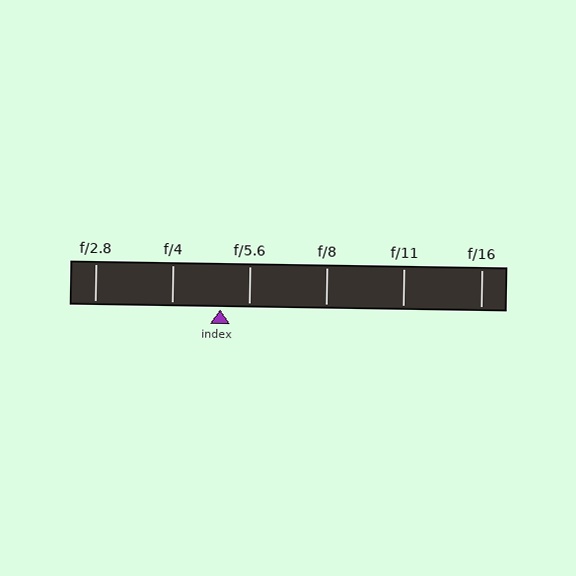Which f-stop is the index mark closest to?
The index mark is closest to f/5.6.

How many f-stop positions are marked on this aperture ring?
There are 6 f-stop positions marked.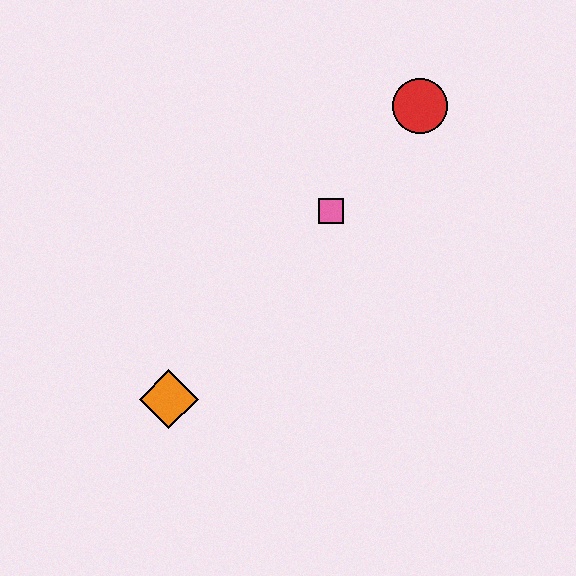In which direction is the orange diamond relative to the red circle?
The orange diamond is below the red circle.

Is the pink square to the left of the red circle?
Yes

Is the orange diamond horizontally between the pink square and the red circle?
No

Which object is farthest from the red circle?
The orange diamond is farthest from the red circle.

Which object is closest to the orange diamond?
The pink square is closest to the orange diamond.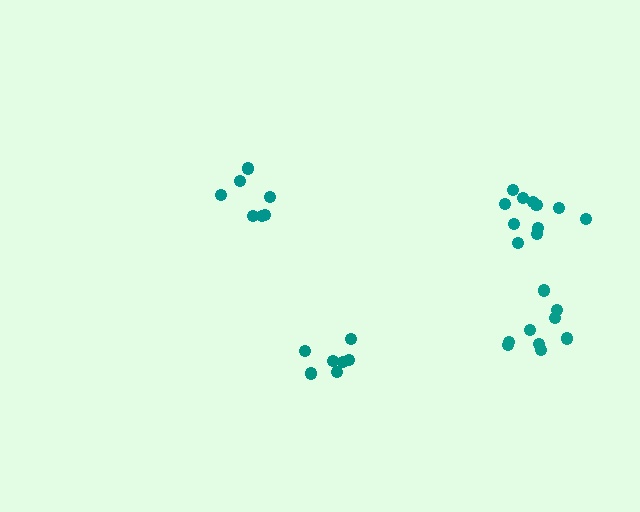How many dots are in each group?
Group 1: 7 dots, Group 2: 7 dots, Group 3: 11 dots, Group 4: 9 dots (34 total).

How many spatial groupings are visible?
There are 4 spatial groupings.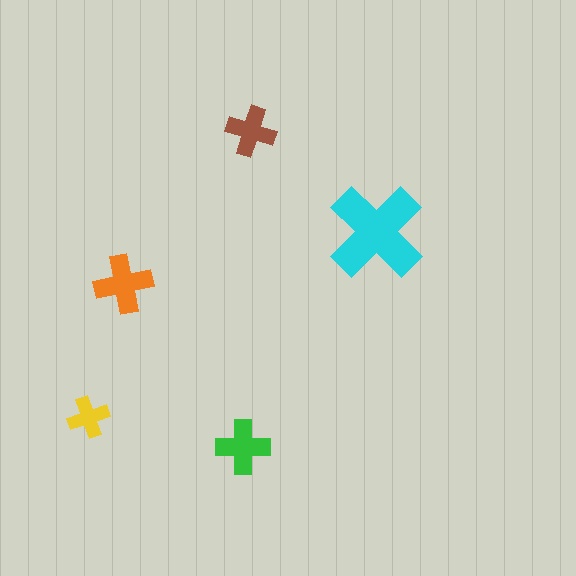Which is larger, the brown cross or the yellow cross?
The brown one.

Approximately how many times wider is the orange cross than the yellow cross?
About 1.5 times wider.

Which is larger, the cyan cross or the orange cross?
The cyan one.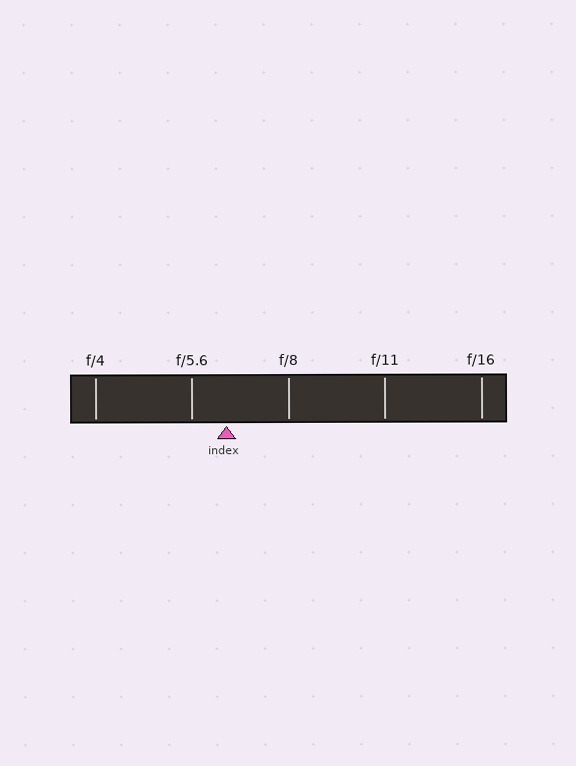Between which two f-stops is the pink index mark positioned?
The index mark is between f/5.6 and f/8.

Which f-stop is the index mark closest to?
The index mark is closest to f/5.6.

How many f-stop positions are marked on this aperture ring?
There are 5 f-stop positions marked.